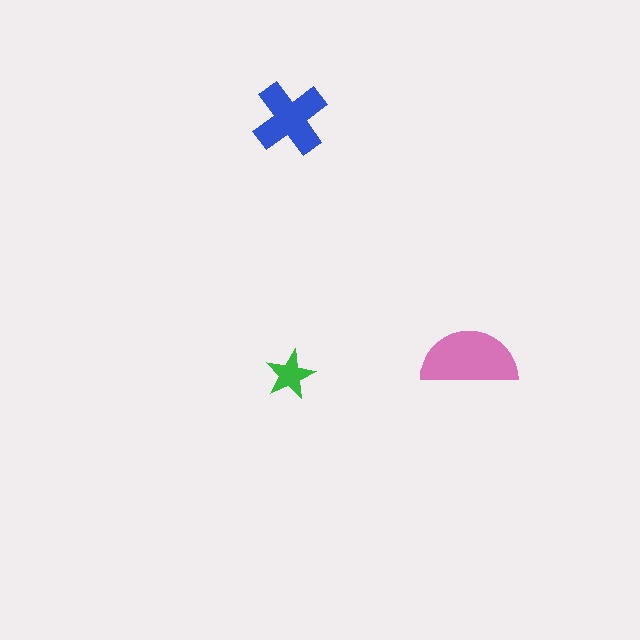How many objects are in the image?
There are 3 objects in the image.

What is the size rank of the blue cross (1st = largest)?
2nd.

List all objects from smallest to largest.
The green star, the blue cross, the pink semicircle.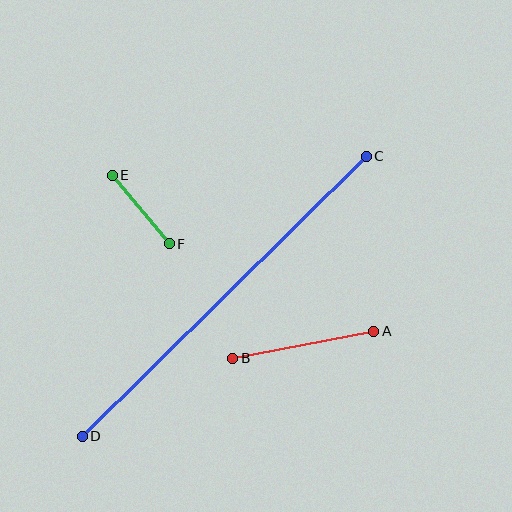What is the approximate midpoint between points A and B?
The midpoint is at approximately (303, 345) pixels.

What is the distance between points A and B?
The distance is approximately 143 pixels.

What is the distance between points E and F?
The distance is approximately 89 pixels.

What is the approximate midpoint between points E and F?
The midpoint is at approximately (141, 209) pixels.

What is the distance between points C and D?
The distance is approximately 399 pixels.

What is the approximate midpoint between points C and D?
The midpoint is at approximately (224, 296) pixels.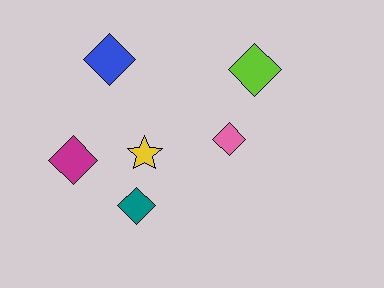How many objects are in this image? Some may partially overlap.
There are 6 objects.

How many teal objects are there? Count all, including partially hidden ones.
There is 1 teal object.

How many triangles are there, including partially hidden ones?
There are no triangles.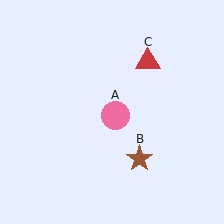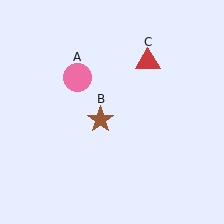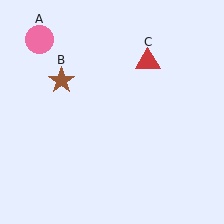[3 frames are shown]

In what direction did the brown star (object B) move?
The brown star (object B) moved up and to the left.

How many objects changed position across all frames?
2 objects changed position: pink circle (object A), brown star (object B).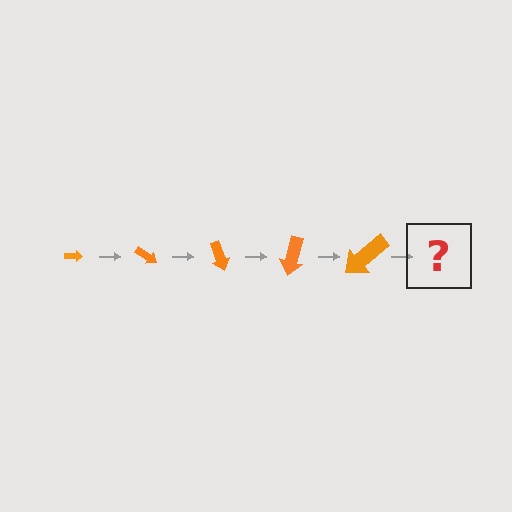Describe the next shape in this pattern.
It should be an arrow, larger than the previous one and rotated 175 degrees from the start.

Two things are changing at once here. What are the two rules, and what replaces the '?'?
The two rules are that the arrow grows larger each step and it rotates 35 degrees each step. The '?' should be an arrow, larger than the previous one and rotated 175 degrees from the start.